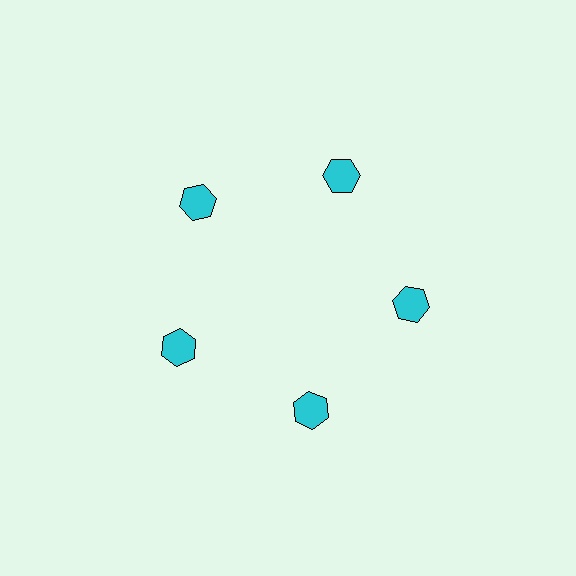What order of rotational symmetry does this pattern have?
This pattern has 5-fold rotational symmetry.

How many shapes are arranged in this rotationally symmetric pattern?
There are 5 shapes, arranged in 5 groups of 1.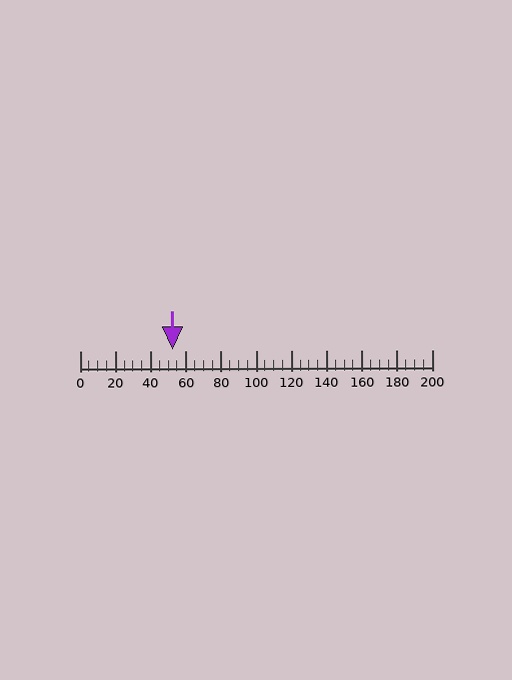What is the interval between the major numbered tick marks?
The major tick marks are spaced 20 units apart.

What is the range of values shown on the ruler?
The ruler shows values from 0 to 200.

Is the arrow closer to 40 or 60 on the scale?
The arrow is closer to 60.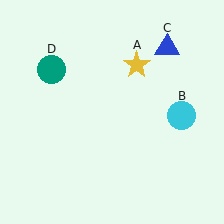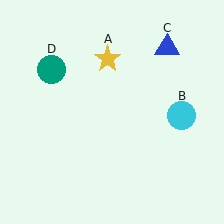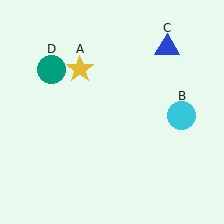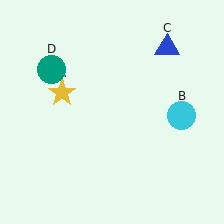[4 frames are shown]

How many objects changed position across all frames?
1 object changed position: yellow star (object A).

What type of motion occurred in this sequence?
The yellow star (object A) rotated counterclockwise around the center of the scene.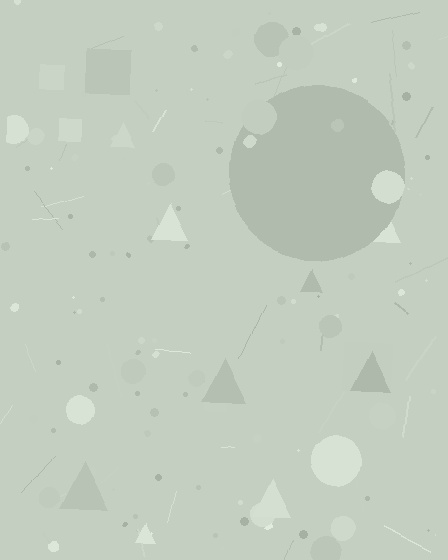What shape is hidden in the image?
A circle is hidden in the image.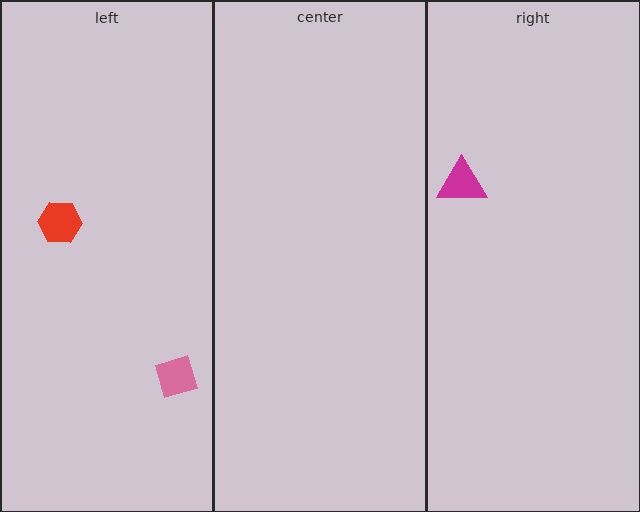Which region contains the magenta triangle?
The right region.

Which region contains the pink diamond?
The left region.